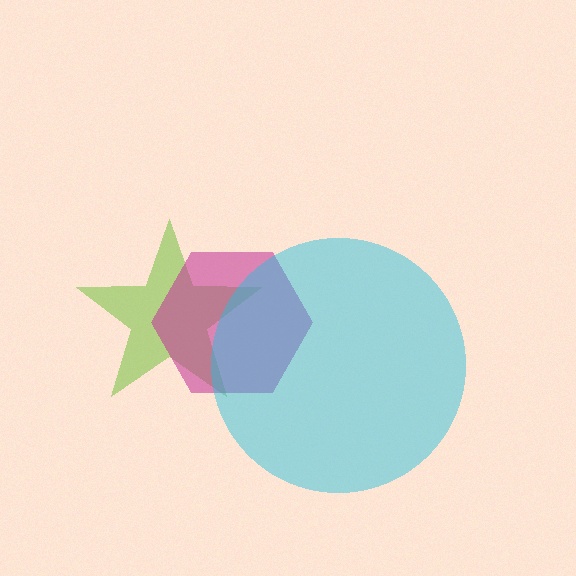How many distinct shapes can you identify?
There are 3 distinct shapes: a lime star, a magenta hexagon, a cyan circle.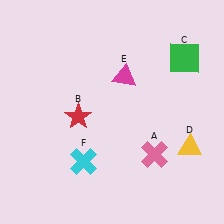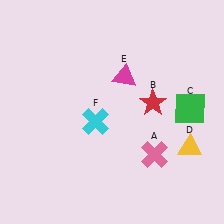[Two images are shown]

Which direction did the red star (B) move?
The red star (B) moved right.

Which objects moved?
The objects that moved are: the red star (B), the green square (C), the cyan cross (F).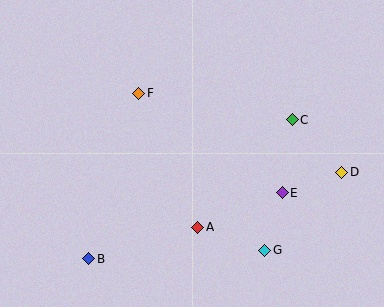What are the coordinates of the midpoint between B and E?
The midpoint between B and E is at (185, 226).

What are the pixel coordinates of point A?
Point A is at (198, 227).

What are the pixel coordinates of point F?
Point F is at (139, 93).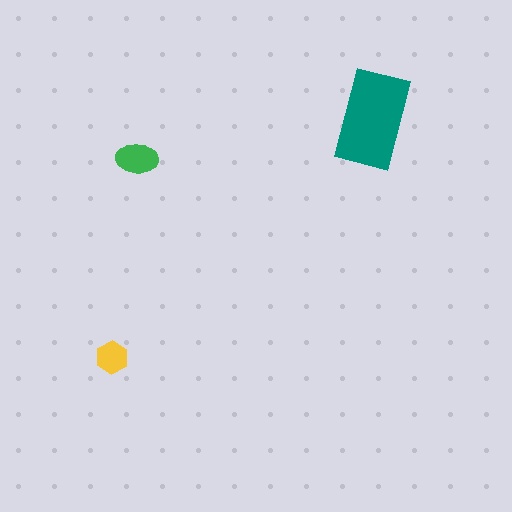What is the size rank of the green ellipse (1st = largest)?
2nd.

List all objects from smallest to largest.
The yellow hexagon, the green ellipse, the teal rectangle.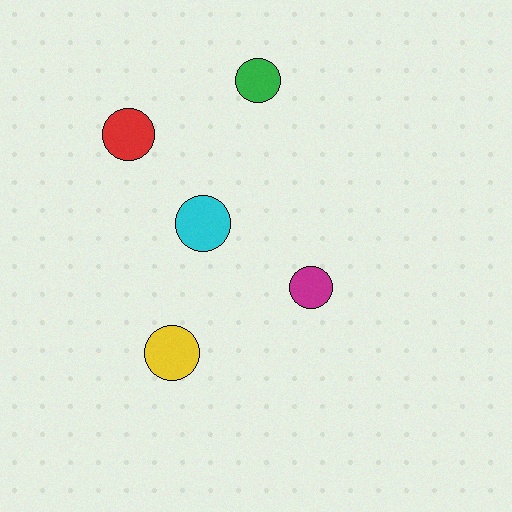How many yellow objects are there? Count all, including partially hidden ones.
There is 1 yellow object.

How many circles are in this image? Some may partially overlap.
There are 5 circles.